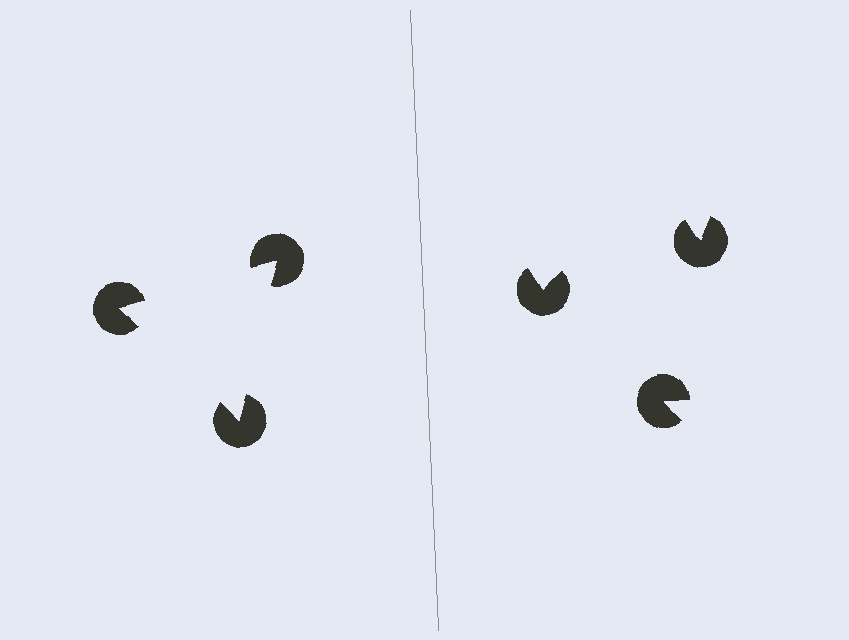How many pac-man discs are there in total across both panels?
6 — 3 on each side.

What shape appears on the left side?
An illusory triangle.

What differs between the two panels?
The pac-man discs are positioned identically on both sides; only the wedge orientations differ. On the left they align to a triangle; on the right they are misaligned.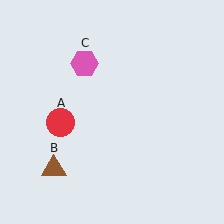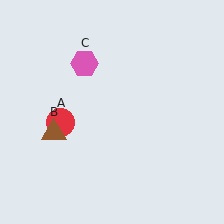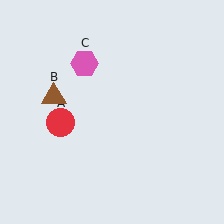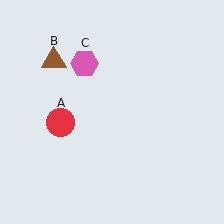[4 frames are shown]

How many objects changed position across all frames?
1 object changed position: brown triangle (object B).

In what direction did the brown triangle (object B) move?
The brown triangle (object B) moved up.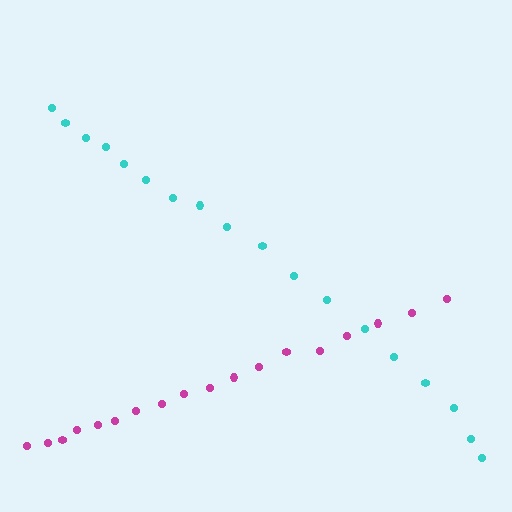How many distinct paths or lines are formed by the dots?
There are 2 distinct paths.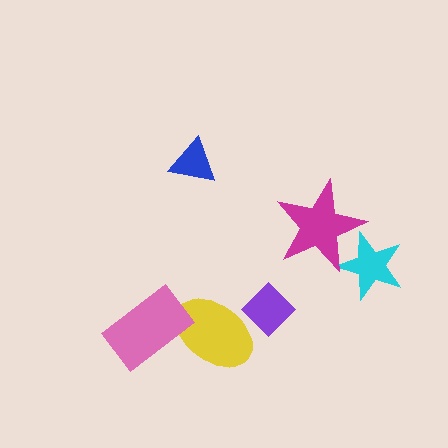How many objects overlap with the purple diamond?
1 object overlaps with the purple diamond.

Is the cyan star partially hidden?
Yes, it is partially covered by another shape.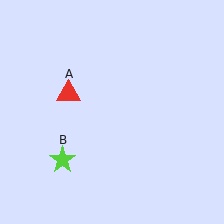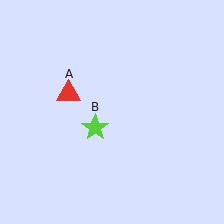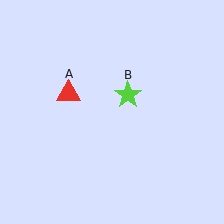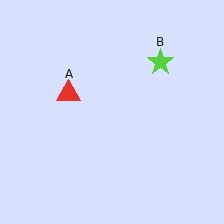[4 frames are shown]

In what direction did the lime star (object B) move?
The lime star (object B) moved up and to the right.